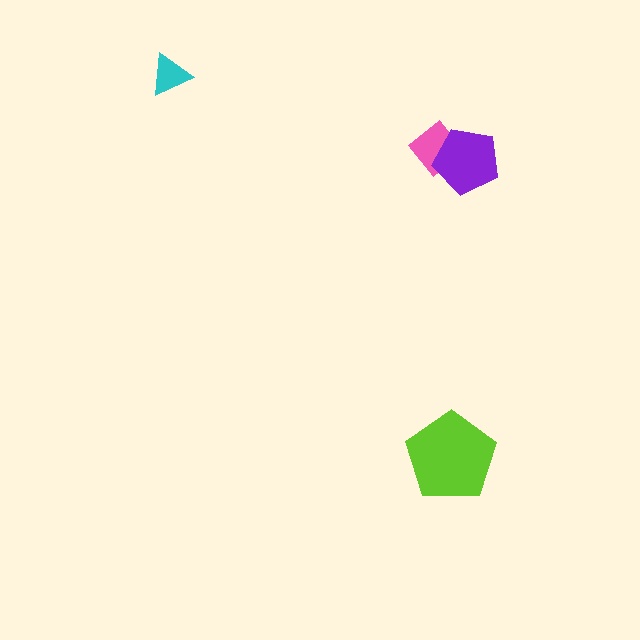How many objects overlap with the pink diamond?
1 object overlaps with the pink diamond.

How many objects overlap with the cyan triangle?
0 objects overlap with the cyan triangle.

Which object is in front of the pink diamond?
The purple pentagon is in front of the pink diamond.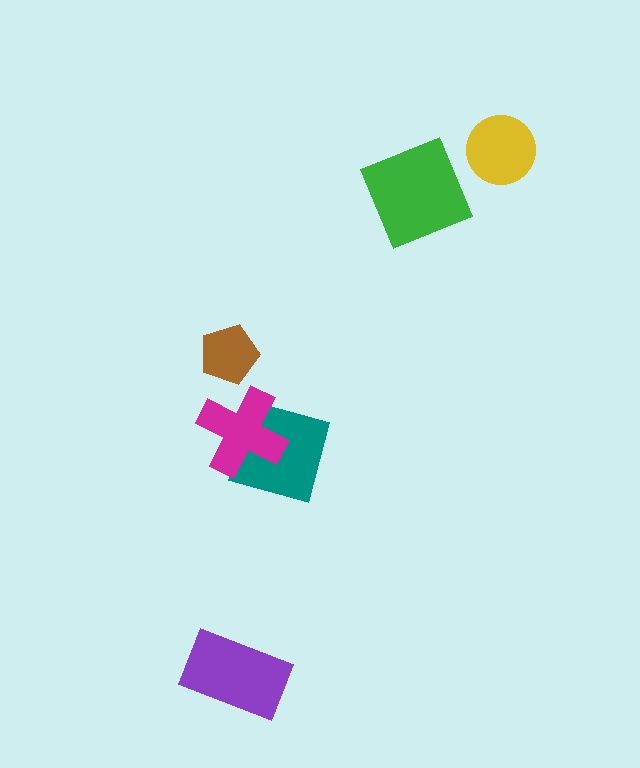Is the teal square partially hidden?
Yes, it is partially covered by another shape.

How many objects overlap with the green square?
0 objects overlap with the green square.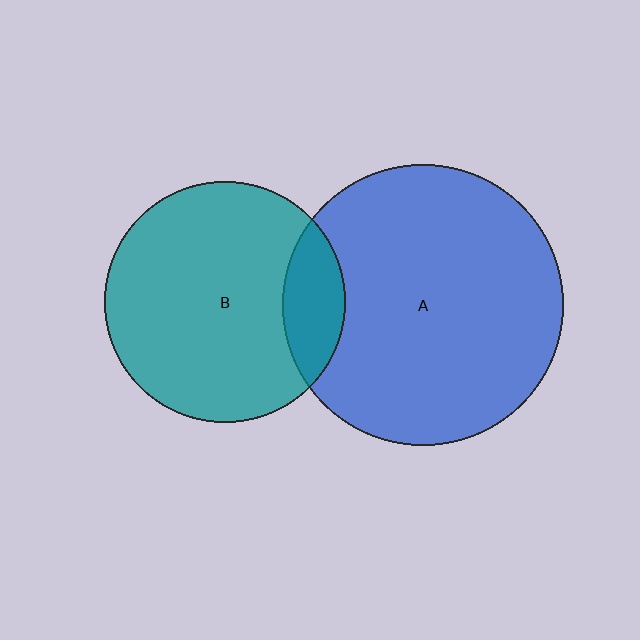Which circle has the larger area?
Circle A (blue).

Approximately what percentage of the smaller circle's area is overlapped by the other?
Approximately 15%.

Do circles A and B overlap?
Yes.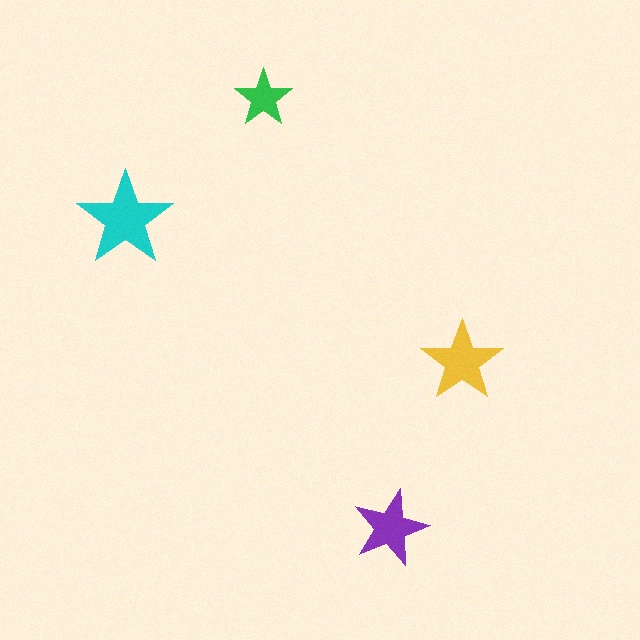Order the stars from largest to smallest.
the cyan one, the yellow one, the purple one, the green one.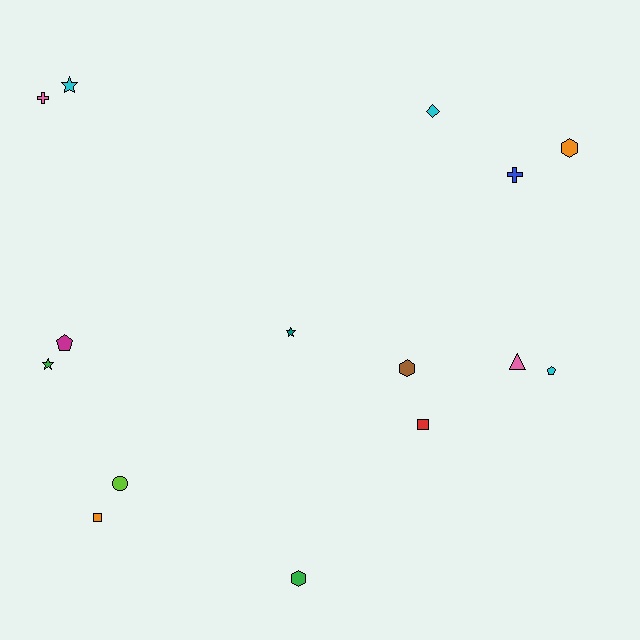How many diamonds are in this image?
There is 1 diamond.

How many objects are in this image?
There are 15 objects.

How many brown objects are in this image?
There is 1 brown object.